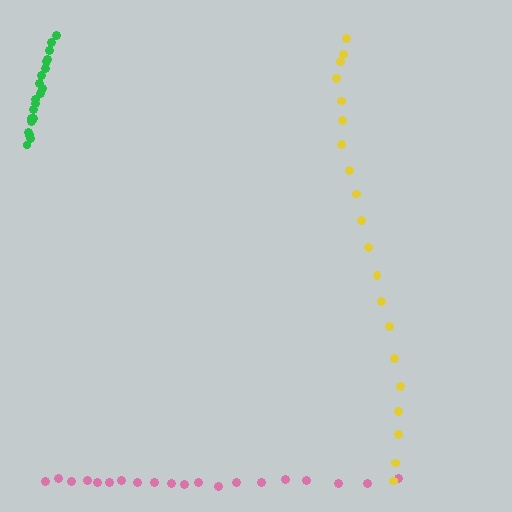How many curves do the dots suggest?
There are 3 distinct paths.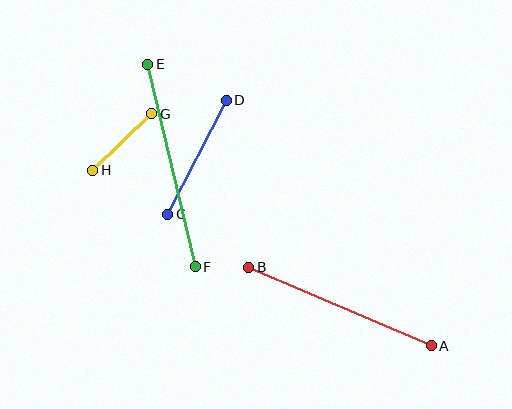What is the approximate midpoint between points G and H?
The midpoint is at approximately (122, 142) pixels.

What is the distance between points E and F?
The distance is approximately 208 pixels.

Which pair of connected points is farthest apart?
Points E and F are farthest apart.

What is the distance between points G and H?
The distance is approximately 82 pixels.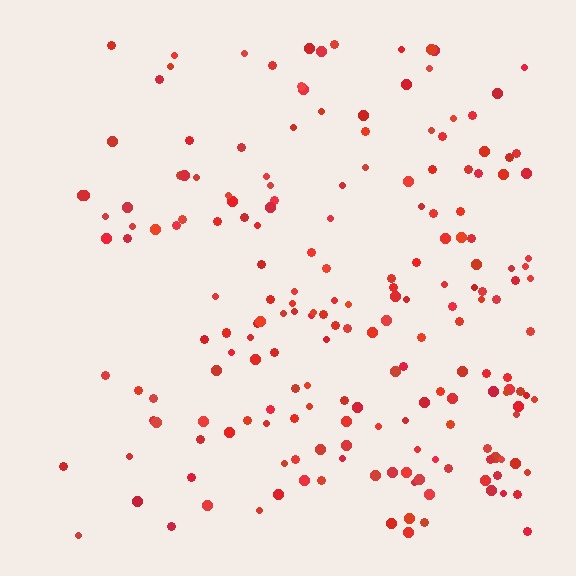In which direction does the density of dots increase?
From left to right, with the right side densest.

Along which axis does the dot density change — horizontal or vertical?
Horizontal.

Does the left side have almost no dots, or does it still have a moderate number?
Still a moderate number, just noticeably fewer than the right.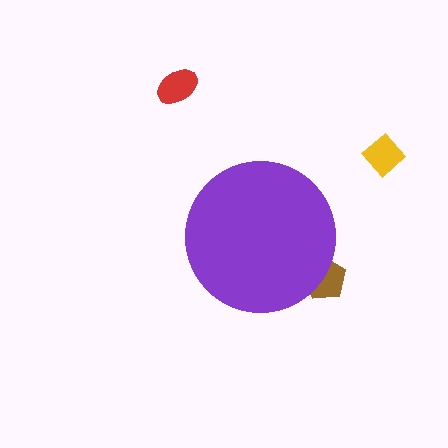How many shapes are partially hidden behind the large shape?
1 shape is partially hidden.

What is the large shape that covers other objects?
A purple circle.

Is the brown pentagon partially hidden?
Yes, the brown pentagon is partially hidden behind the purple circle.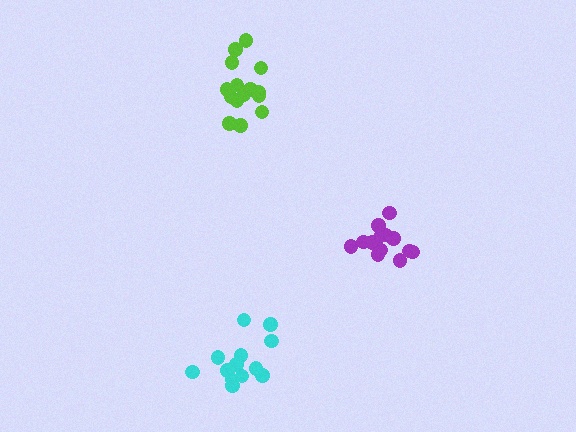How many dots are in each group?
Group 1: 13 dots, Group 2: 15 dots, Group 3: 13 dots (41 total).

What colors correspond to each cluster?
The clusters are colored: purple, lime, cyan.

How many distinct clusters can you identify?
There are 3 distinct clusters.